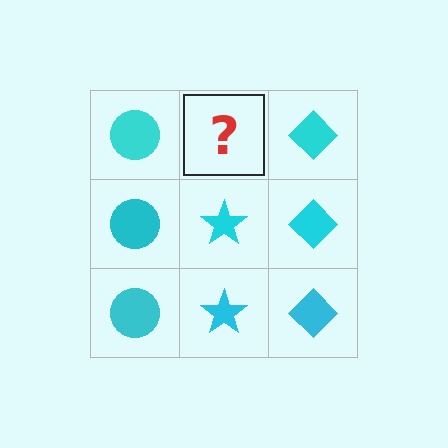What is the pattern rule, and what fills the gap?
The rule is that each column has a consistent shape. The gap should be filled with a cyan star.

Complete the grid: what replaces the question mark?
The question mark should be replaced with a cyan star.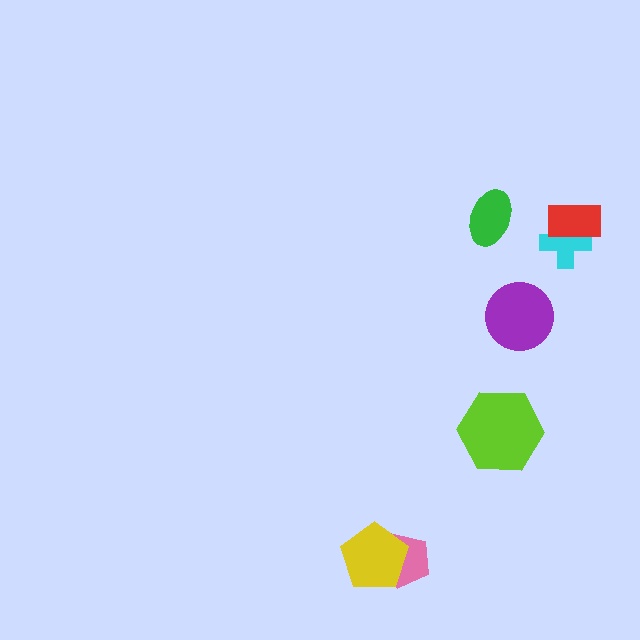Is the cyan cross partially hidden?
Yes, it is partially covered by another shape.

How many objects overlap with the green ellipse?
0 objects overlap with the green ellipse.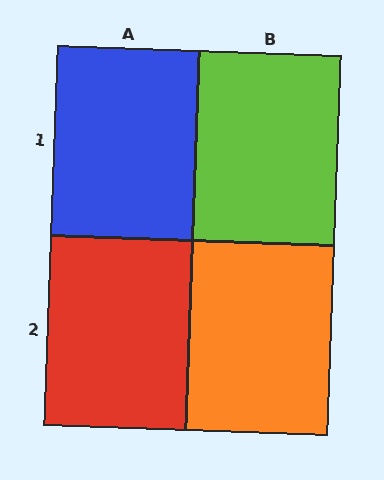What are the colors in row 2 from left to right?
Red, orange.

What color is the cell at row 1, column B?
Lime.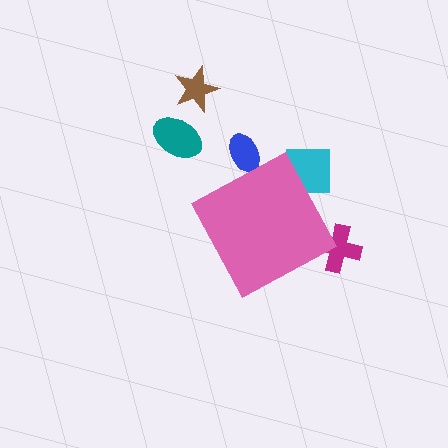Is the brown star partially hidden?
No, the brown star is fully visible.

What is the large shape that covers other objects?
A pink diamond.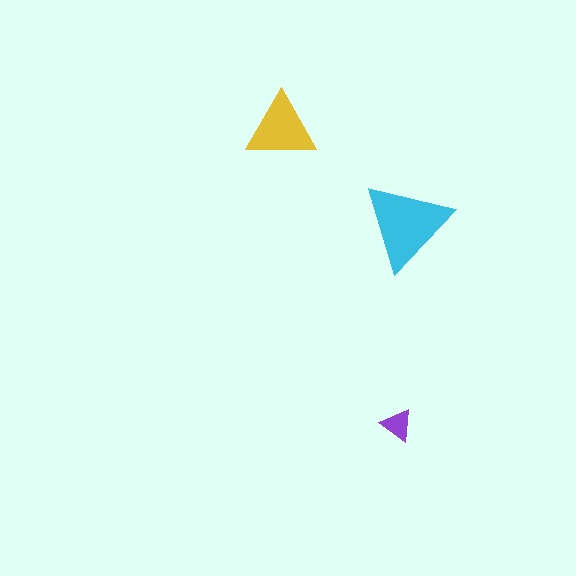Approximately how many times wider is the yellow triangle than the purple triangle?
About 2 times wider.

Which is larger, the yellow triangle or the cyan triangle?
The cyan one.